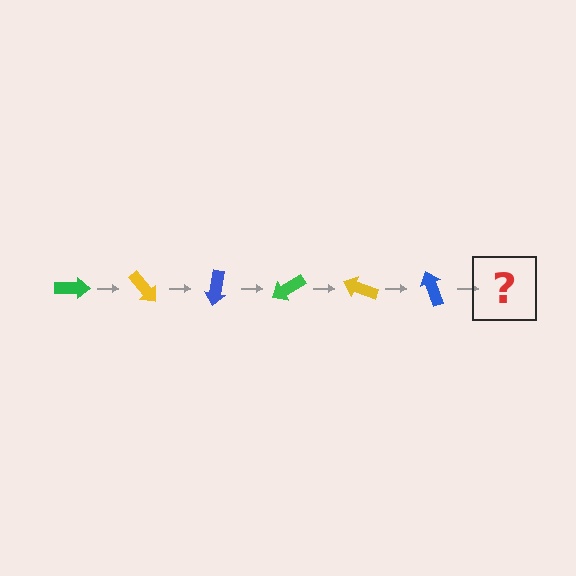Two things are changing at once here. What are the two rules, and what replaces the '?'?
The two rules are that it rotates 50 degrees each step and the color cycles through green, yellow, and blue. The '?' should be a green arrow, rotated 300 degrees from the start.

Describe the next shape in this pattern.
It should be a green arrow, rotated 300 degrees from the start.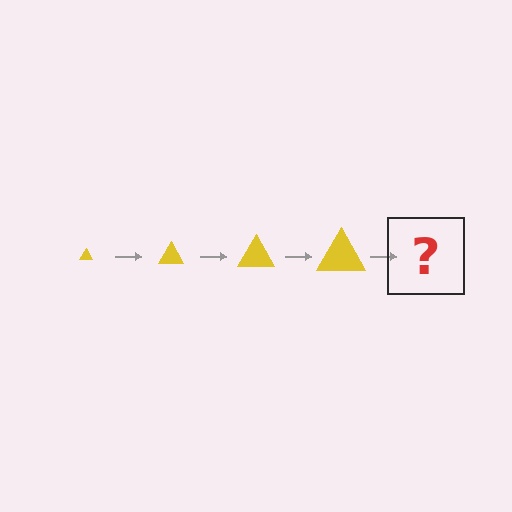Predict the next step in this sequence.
The next step is a yellow triangle, larger than the previous one.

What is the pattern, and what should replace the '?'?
The pattern is that the triangle gets progressively larger each step. The '?' should be a yellow triangle, larger than the previous one.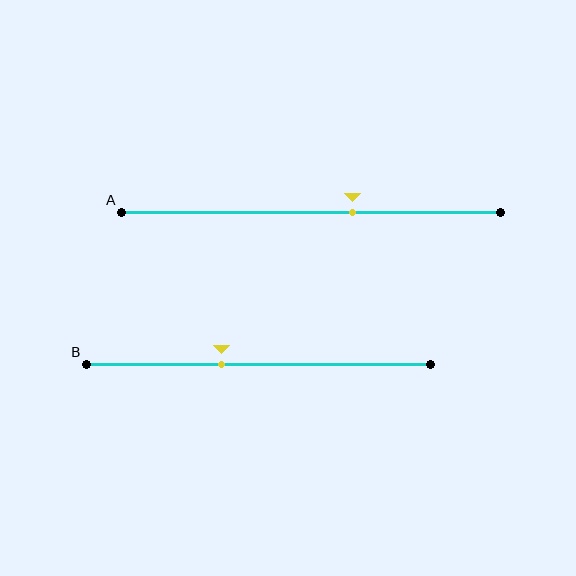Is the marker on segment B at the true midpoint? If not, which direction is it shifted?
No, the marker on segment B is shifted to the left by about 11% of the segment length.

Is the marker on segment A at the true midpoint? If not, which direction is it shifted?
No, the marker on segment A is shifted to the right by about 11% of the segment length.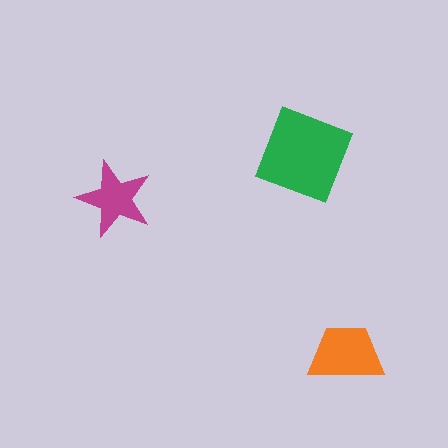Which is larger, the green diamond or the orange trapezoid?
The green diamond.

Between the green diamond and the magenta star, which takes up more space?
The green diamond.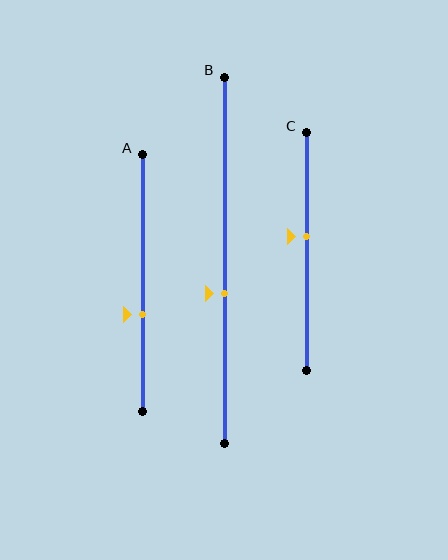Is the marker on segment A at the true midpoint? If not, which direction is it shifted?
No, the marker on segment A is shifted downward by about 12% of the segment length.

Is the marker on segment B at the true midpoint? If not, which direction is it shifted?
No, the marker on segment B is shifted downward by about 9% of the segment length.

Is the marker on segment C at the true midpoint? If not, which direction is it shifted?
No, the marker on segment C is shifted upward by about 6% of the segment length.